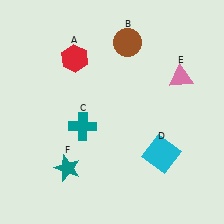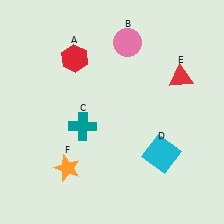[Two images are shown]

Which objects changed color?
B changed from brown to pink. E changed from pink to red. F changed from teal to orange.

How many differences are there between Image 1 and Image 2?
There are 3 differences between the two images.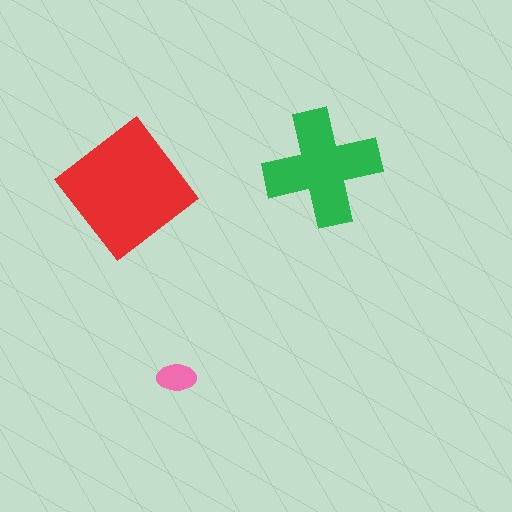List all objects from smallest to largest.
The pink ellipse, the green cross, the red diamond.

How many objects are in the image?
There are 3 objects in the image.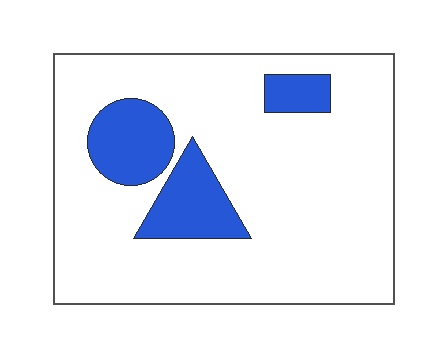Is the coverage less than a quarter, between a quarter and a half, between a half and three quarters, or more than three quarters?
Less than a quarter.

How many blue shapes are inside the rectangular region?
3.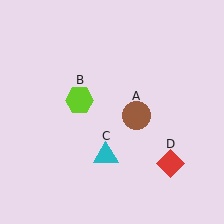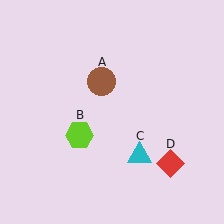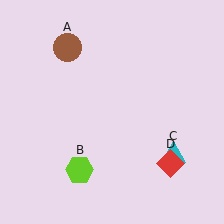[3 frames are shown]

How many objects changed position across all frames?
3 objects changed position: brown circle (object A), lime hexagon (object B), cyan triangle (object C).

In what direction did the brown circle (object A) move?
The brown circle (object A) moved up and to the left.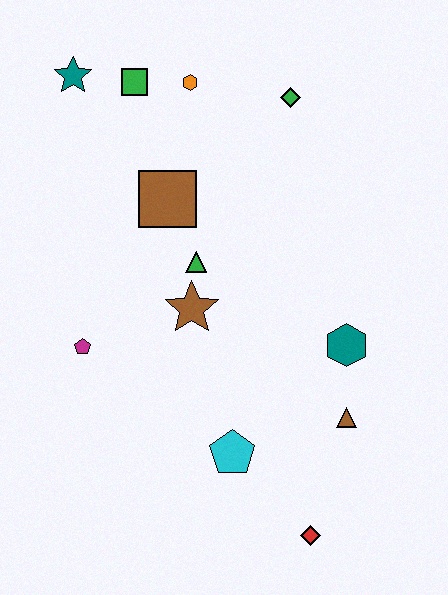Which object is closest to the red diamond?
The cyan pentagon is closest to the red diamond.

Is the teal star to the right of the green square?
No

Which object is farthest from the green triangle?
The red diamond is farthest from the green triangle.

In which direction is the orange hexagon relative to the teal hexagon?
The orange hexagon is above the teal hexagon.